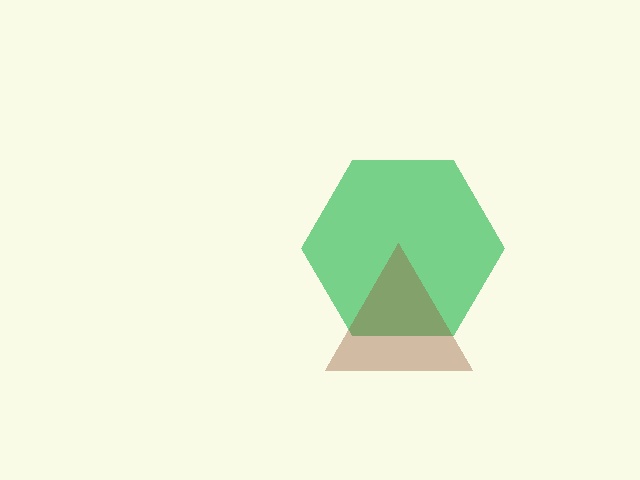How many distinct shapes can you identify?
There are 2 distinct shapes: a green hexagon, a brown triangle.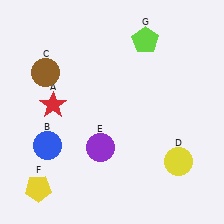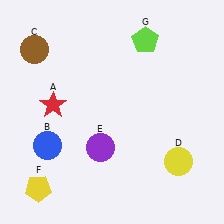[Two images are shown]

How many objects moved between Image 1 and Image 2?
1 object moved between the two images.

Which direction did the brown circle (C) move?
The brown circle (C) moved up.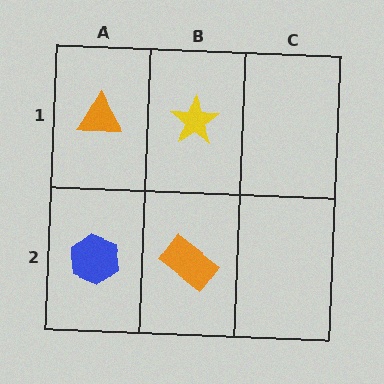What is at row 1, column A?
An orange triangle.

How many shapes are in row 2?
2 shapes.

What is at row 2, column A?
A blue hexagon.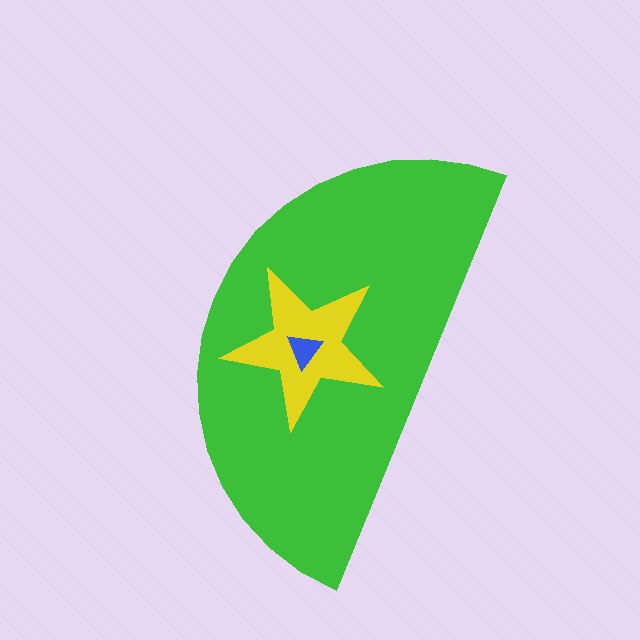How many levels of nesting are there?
3.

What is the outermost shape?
The green semicircle.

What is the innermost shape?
The blue triangle.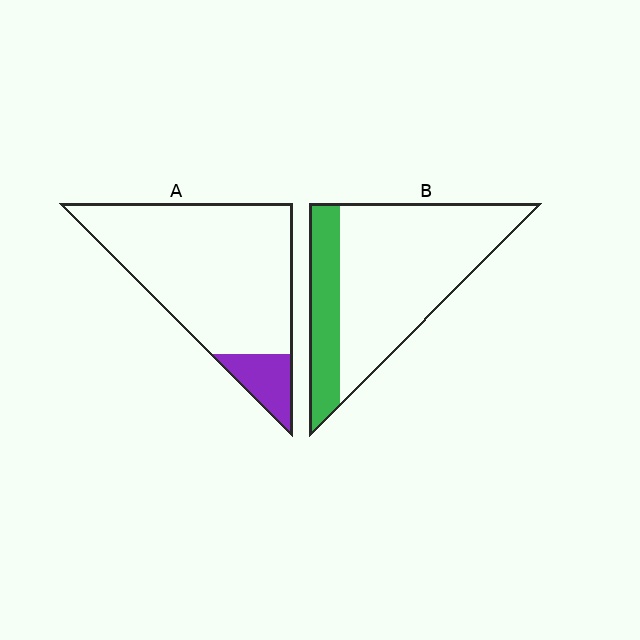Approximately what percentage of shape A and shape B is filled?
A is approximately 15% and B is approximately 25%.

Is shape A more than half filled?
No.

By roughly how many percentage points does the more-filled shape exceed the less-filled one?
By roughly 10 percentage points (B over A).